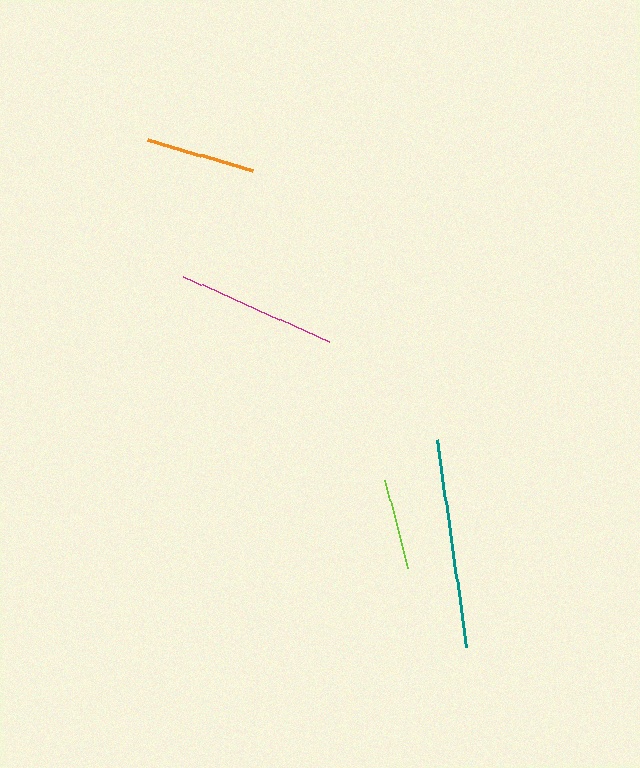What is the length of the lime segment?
The lime segment is approximately 91 pixels long.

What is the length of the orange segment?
The orange segment is approximately 109 pixels long.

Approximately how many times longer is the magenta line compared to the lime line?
The magenta line is approximately 1.8 times the length of the lime line.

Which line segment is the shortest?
The lime line is the shortest at approximately 91 pixels.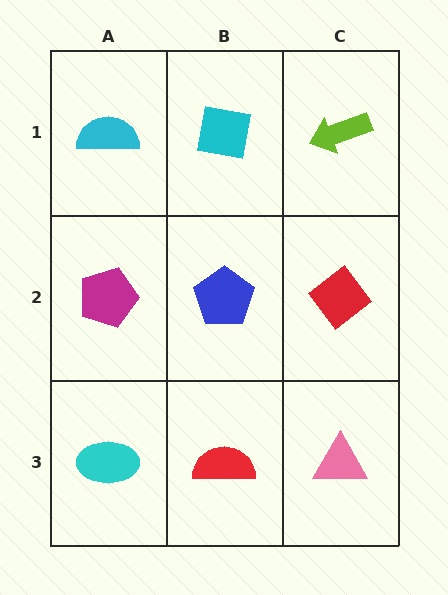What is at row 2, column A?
A magenta pentagon.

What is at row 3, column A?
A cyan ellipse.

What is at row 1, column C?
A lime arrow.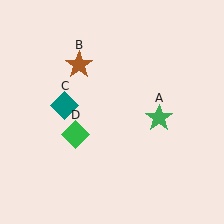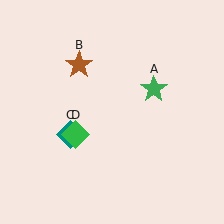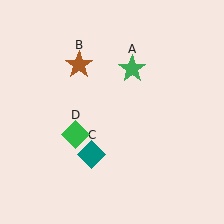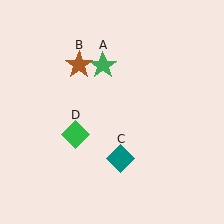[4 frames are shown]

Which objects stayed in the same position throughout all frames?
Brown star (object B) and green diamond (object D) remained stationary.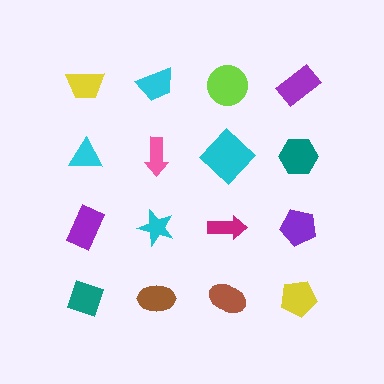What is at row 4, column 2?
A brown ellipse.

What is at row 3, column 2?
A cyan star.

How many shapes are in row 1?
4 shapes.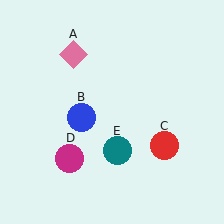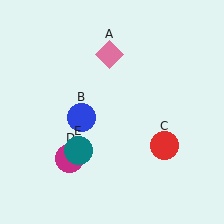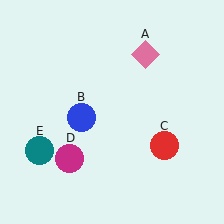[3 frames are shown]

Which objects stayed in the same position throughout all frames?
Blue circle (object B) and red circle (object C) and magenta circle (object D) remained stationary.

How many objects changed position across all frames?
2 objects changed position: pink diamond (object A), teal circle (object E).